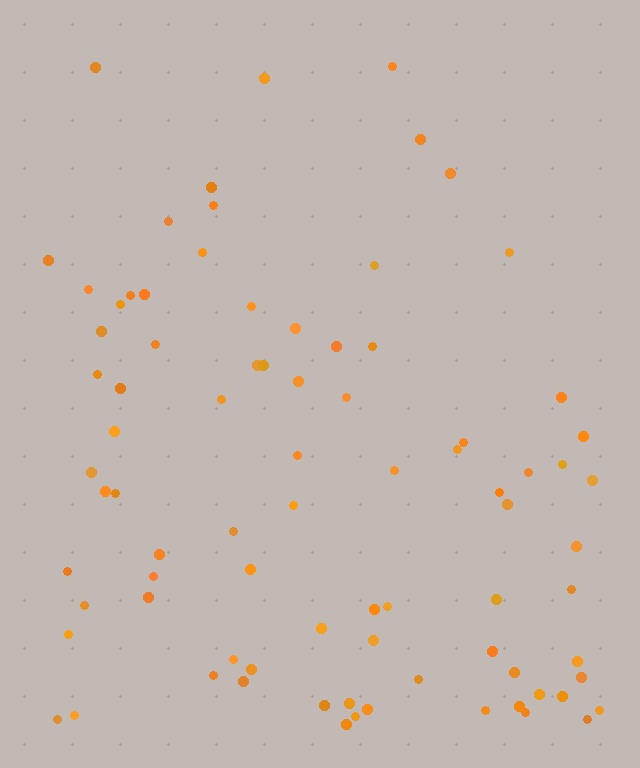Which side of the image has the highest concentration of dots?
The bottom.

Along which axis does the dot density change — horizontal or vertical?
Vertical.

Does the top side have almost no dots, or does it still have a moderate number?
Still a moderate number, just noticeably fewer than the bottom.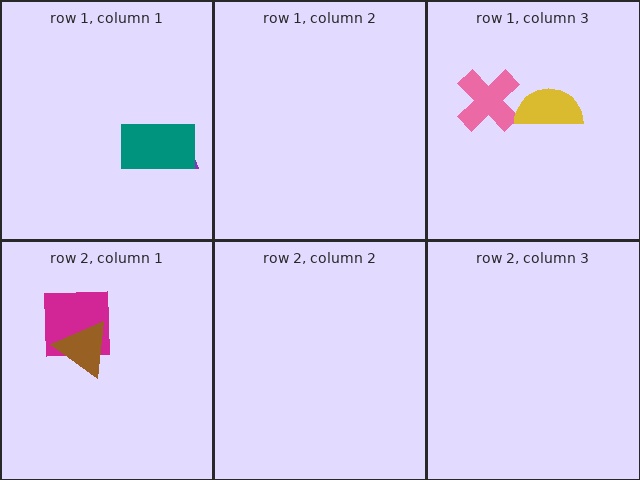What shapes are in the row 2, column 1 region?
The magenta square, the brown triangle.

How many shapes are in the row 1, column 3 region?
2.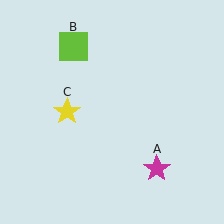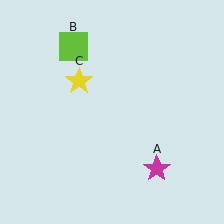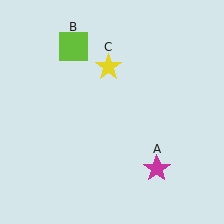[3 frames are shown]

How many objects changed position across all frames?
1 object changed position: yellow star (object C).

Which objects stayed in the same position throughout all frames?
Magenta star (object A) and lime square (object B) remained stationary.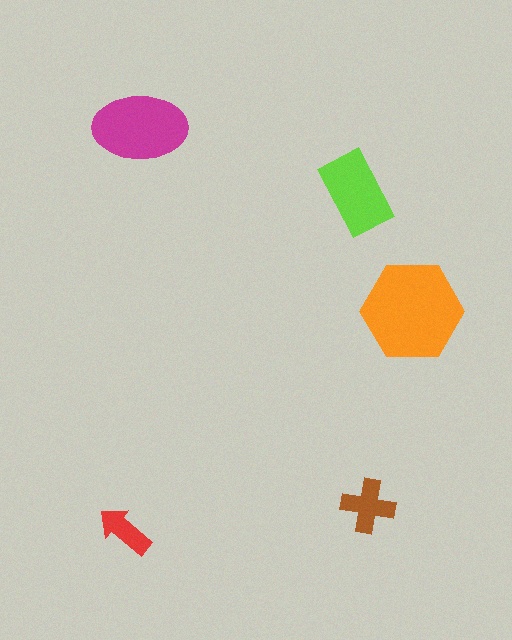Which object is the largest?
The orange hexagon.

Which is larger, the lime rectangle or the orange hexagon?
The orange hexagon.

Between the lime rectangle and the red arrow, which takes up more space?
The lime rectangle.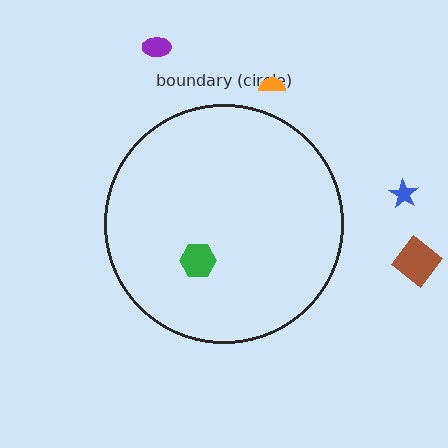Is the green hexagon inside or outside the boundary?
Inside.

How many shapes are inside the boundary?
1 inside, 4 outside.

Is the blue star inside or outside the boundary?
Outside.